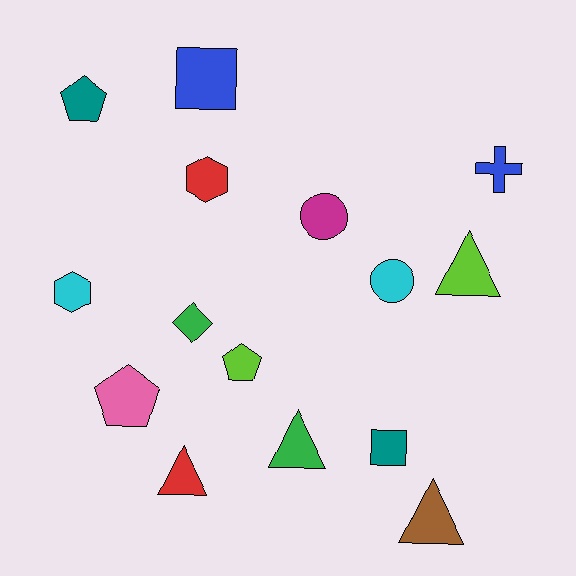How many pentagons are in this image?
There are 3 pentagons.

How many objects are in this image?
There are 15 objects.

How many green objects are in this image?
There are 2 green objects.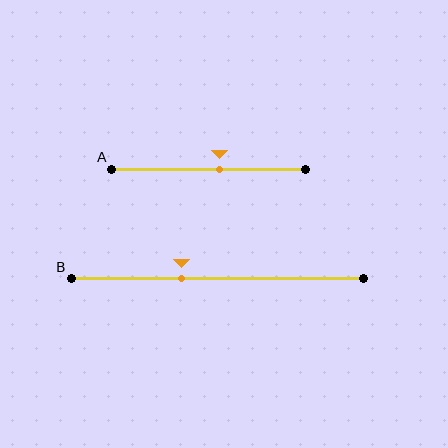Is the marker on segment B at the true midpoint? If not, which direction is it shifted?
No, the marker on segment B is shifted to the left by about 12% of the segment length.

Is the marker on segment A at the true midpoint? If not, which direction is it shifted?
No, the marker on segment A is shifted to the right by about 5% of the segment length.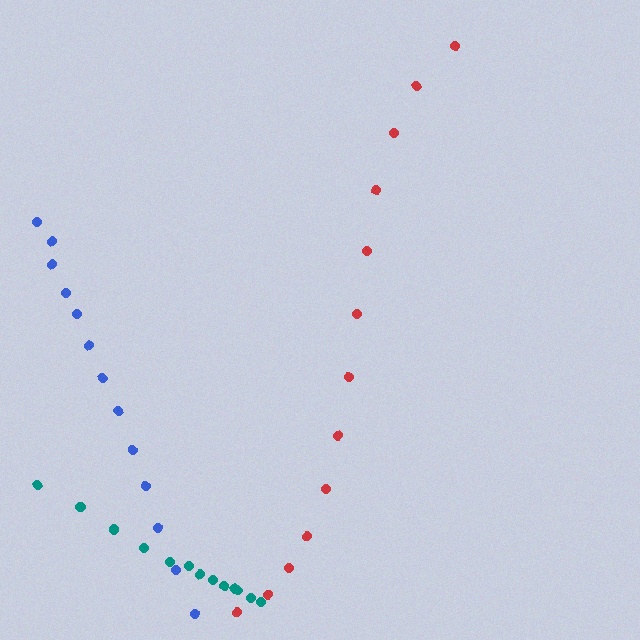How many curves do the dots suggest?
There are 3 distinct paths.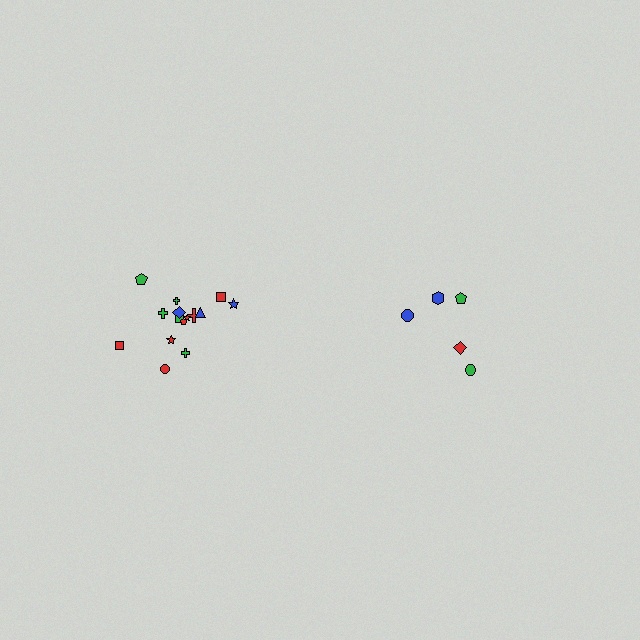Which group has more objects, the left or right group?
The left group.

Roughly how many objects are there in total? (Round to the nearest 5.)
Roughly 20 objects in total.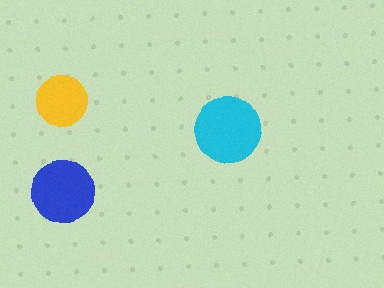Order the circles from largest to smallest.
the cyan one, the blue one, the yellow one.